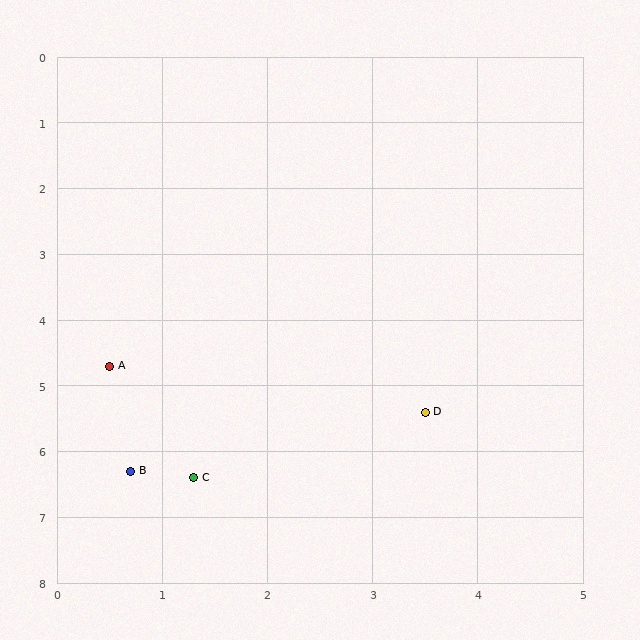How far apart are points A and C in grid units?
Points A and C are about 1.9 grid units apart.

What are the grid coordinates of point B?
Point B is at approximately (0.7, 6.3).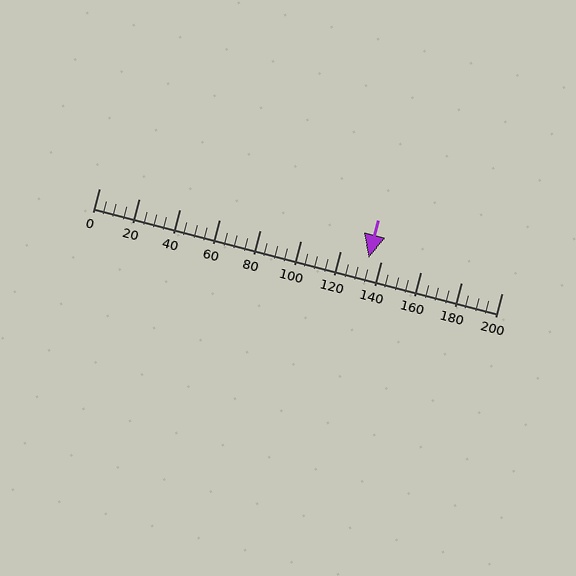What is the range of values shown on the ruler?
The ruler shows values from 0 to 200.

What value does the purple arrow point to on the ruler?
The purple arrow points to approximately 134.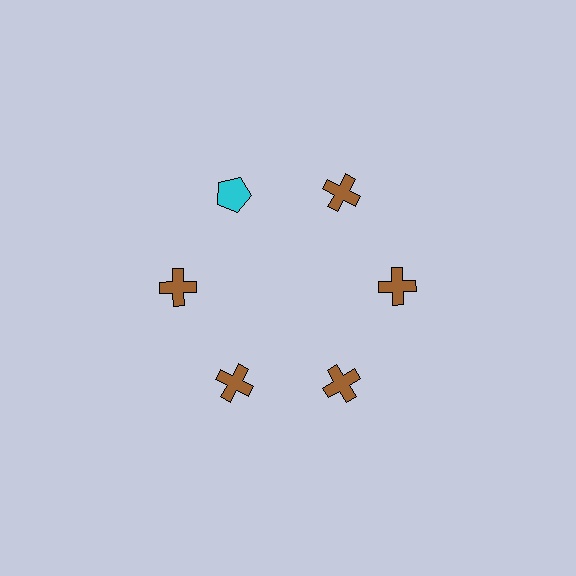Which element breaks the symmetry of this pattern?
The cyan pentagon at roughly the 11 o'clock position breaks the symmetry. All other shapes are brown crosses.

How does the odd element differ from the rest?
It differs in both color (cyan instead of brown) and shape (pentagon instead of cross).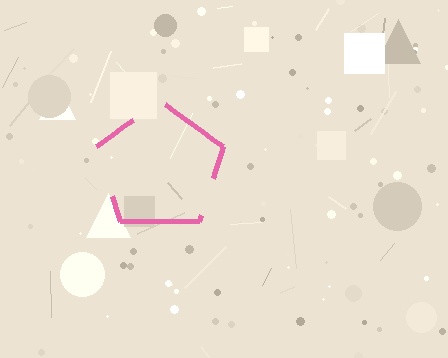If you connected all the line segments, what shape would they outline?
They would outline a pentagon.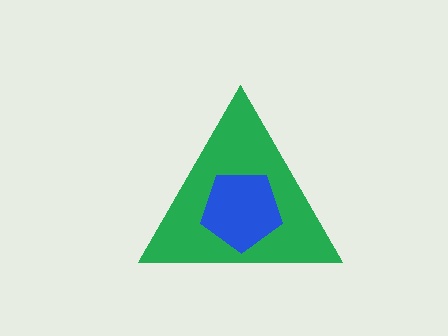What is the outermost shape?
The green triangle.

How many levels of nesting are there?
2.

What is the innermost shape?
The blue pentagon.